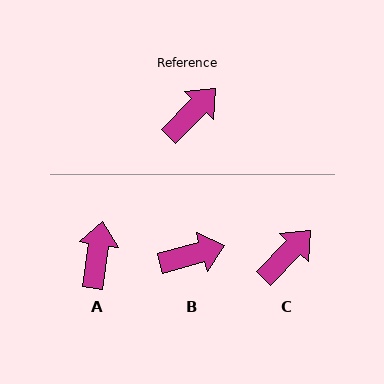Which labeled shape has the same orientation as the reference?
C.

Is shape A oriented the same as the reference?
No, it is off by about 36 degrees.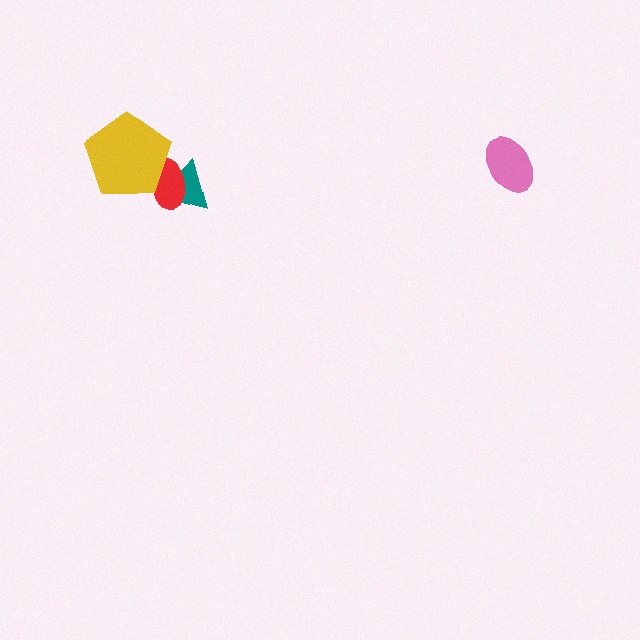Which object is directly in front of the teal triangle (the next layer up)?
The red ellipse is directly in front of the teal triangle.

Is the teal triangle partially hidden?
Yes, it is partially covered by another shape.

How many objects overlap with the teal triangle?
2 objects overlap with the teal triangle.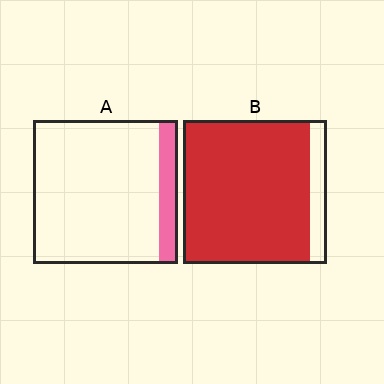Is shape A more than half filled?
No.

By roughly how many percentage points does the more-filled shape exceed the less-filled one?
By roughly 75 percentage points (B over A).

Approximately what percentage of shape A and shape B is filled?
A is approximately 15% and B is approximately 90%.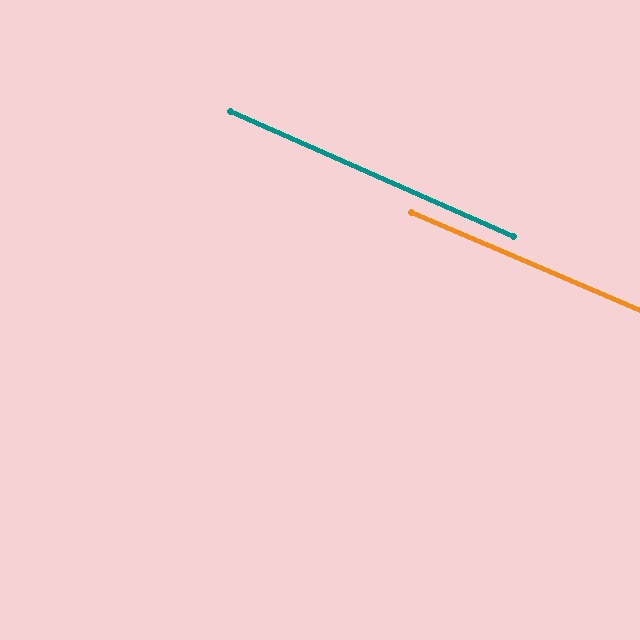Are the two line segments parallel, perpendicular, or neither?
Parallel — their directions differ by only 0.6°.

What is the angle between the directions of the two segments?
Approximately 1 degree.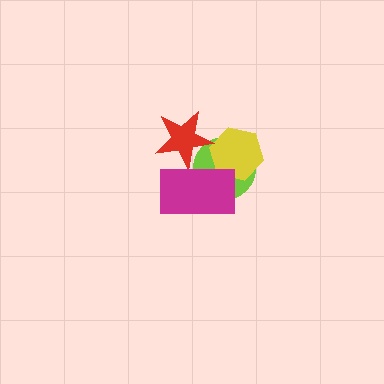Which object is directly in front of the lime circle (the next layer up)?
The yellow hexagon is directly in front of the lime circle.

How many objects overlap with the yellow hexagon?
2 objects overlap with the yellow hexagon.